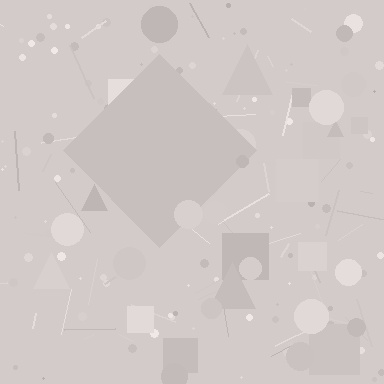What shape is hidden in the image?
A diamond is hidden in the image.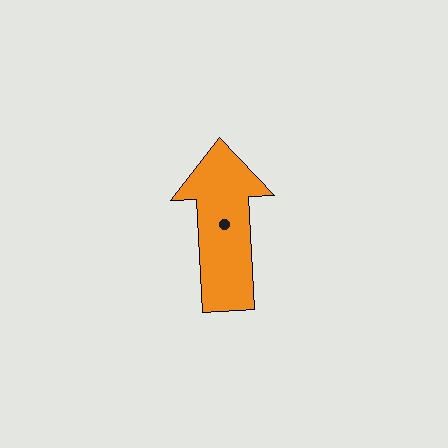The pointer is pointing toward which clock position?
Roughly 12 o'clock.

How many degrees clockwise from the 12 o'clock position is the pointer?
Approximately 357 degrees.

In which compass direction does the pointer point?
North.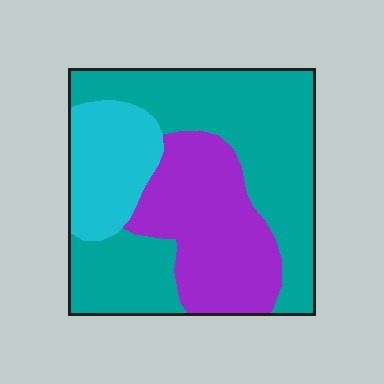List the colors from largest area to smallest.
From largest to smallest: teal, purple, cyan.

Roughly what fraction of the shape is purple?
Purple covers roughly 30% of the shape.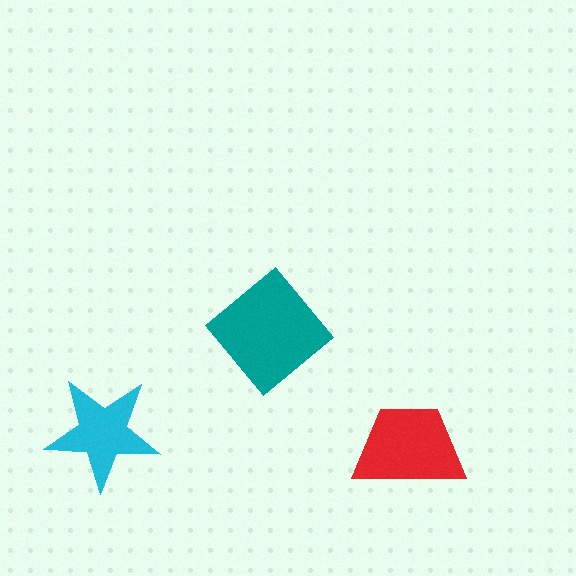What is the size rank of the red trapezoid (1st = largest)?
2nd.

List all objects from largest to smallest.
The teal diamond, the red trapezoid, the cyan star.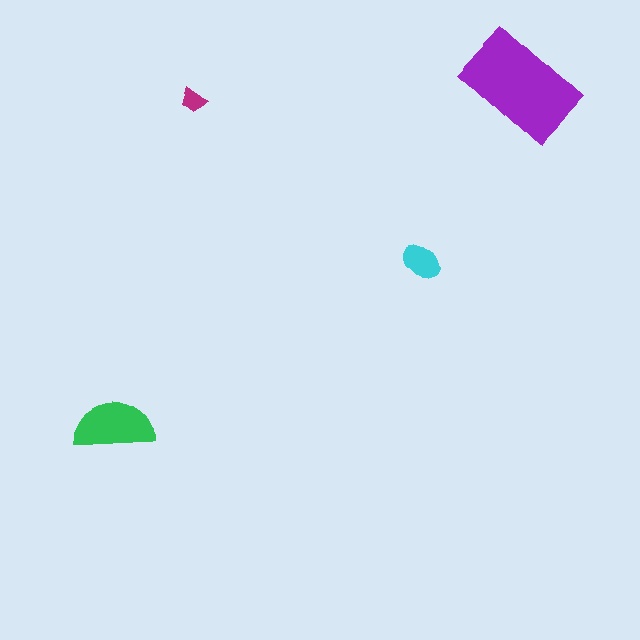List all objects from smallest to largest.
The magenta trapezoid, the cyan ellipse, the green semicircle, the purple rectangle.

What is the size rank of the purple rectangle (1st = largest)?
1st.